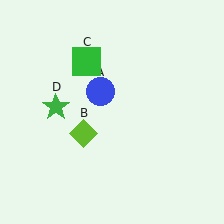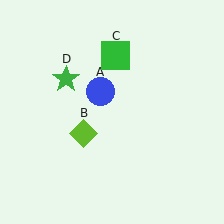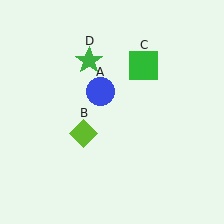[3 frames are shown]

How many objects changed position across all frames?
2 objects changed position: green square (object C), green star (object D).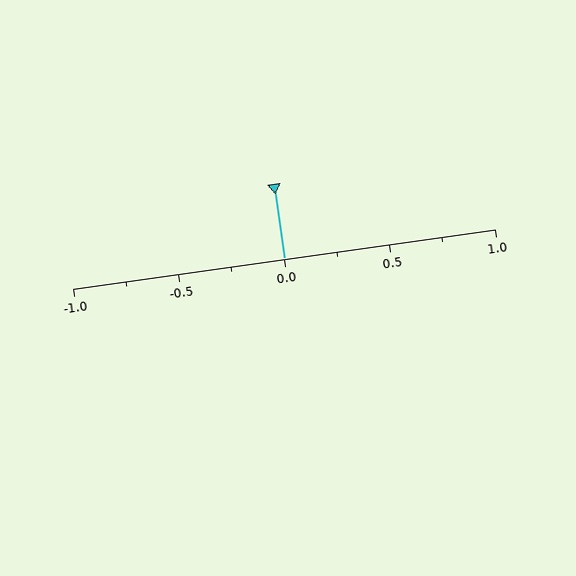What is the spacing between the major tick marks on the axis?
The major ticks are spaced 0.5 apart.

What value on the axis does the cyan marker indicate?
The marker indicates approximately 0.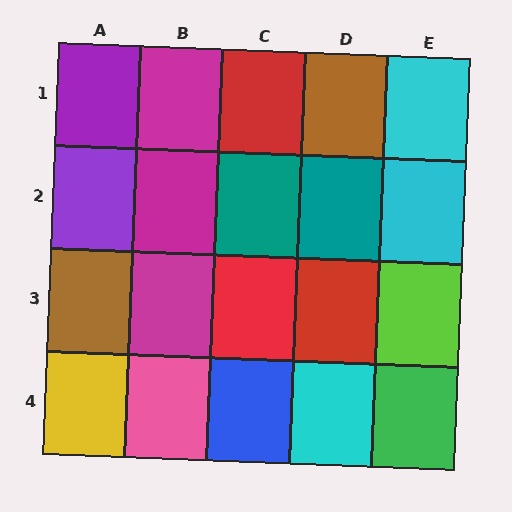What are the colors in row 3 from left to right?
Brown, magenta, red, red, lime.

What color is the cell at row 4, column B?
Pink.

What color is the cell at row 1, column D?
Brown.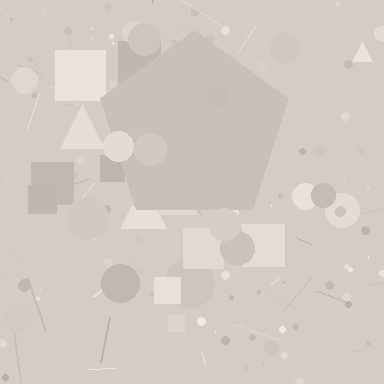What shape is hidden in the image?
A pentagon is hidden in the image.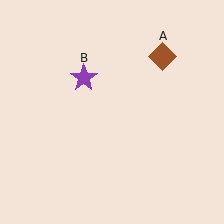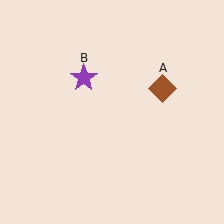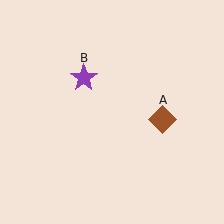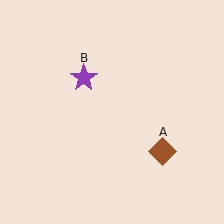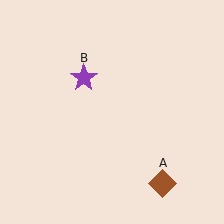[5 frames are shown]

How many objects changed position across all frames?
1 object changed position: brown diamond (object A).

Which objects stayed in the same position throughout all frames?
Purple star (object B) remained stationary.